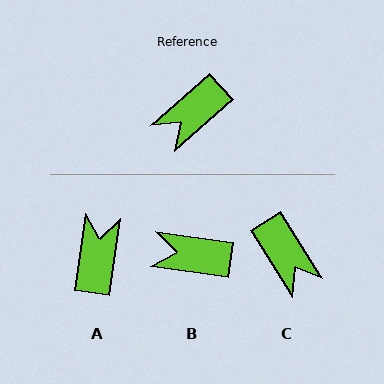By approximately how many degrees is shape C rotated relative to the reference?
Approximately 81 degrees counter-clockwise.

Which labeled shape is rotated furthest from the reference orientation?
A, about 140 degrees away.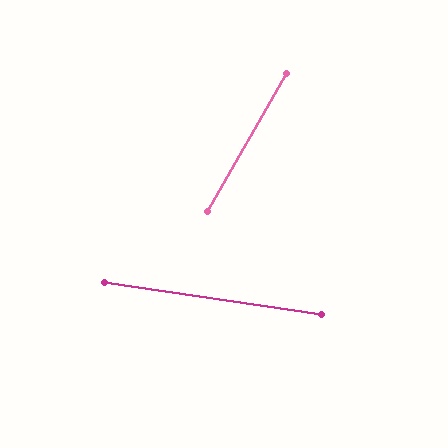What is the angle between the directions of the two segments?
Approximately 69 degrees.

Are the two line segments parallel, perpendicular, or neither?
Neither parallel nor perpendicular — they differ by about 69°.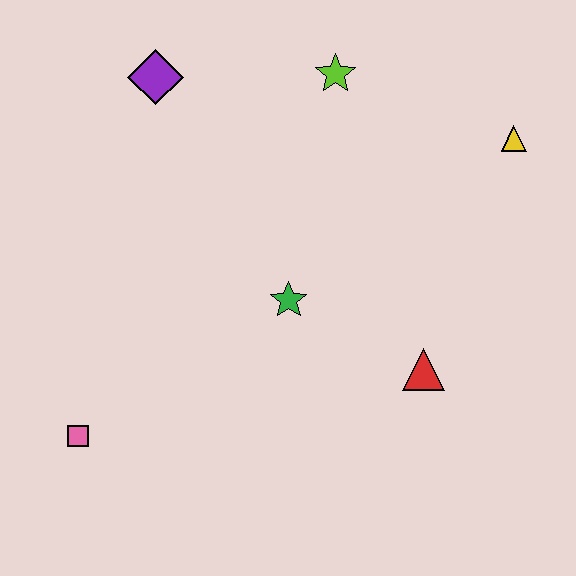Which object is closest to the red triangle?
The green star is closest to the red triangle.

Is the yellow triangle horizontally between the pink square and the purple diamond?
No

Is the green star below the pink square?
No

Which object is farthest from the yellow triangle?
The pink square is farthest from the yellow triangle.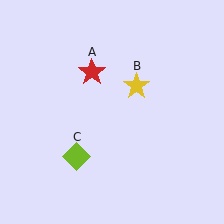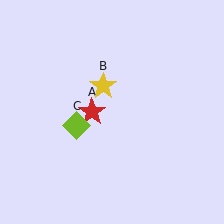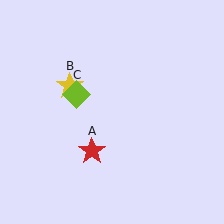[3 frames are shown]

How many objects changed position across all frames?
3 objects changed position: red star (object A), yellow star (object B), lime diamond (object C).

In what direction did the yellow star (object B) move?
The yellow star (object B) moved left.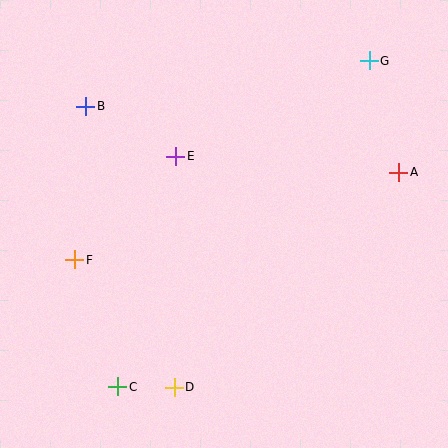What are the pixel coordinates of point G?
Point G is at (369, 61).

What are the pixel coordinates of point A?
Point A is at (399, 172).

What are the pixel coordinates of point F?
Point F is at (75, 260).